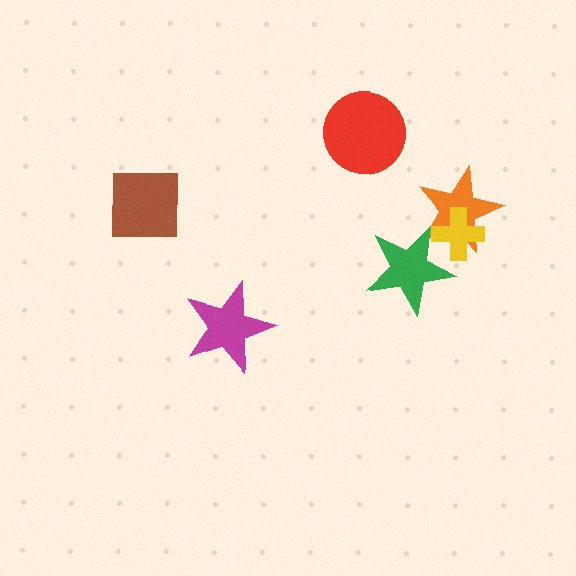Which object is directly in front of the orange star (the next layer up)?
The green star is directly in front of the orange star.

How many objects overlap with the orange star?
2 objects overlap with the orange star.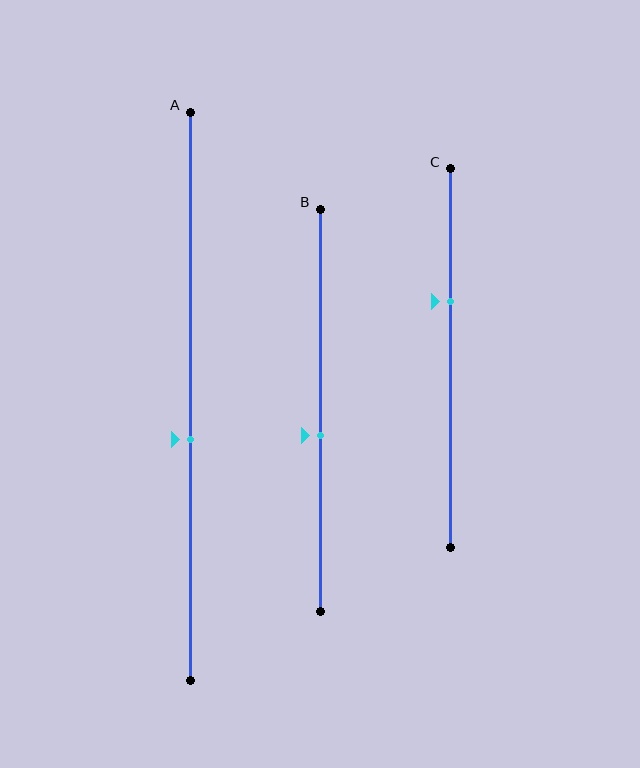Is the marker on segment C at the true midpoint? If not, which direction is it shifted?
No, the marker on segment C is shifted upward by about 15% of the segment length.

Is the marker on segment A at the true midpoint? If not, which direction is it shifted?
No, the marker on segment A is shifted downward by about 8% of the segment length.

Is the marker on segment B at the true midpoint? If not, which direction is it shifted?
No, the marker on segment B is shifted downward by about 6% of the segment length.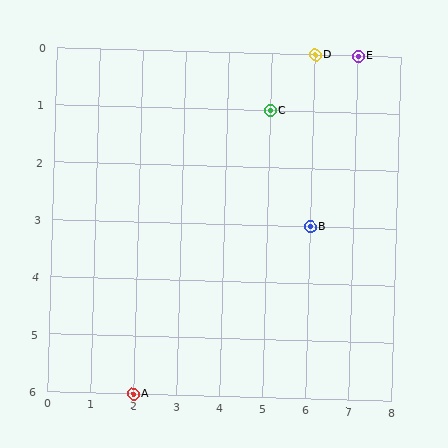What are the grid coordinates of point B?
Point B is at grid coordinates (6, 3).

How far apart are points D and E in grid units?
Points D and E are 1 column apart.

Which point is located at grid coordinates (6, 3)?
Point B is at (6, 3).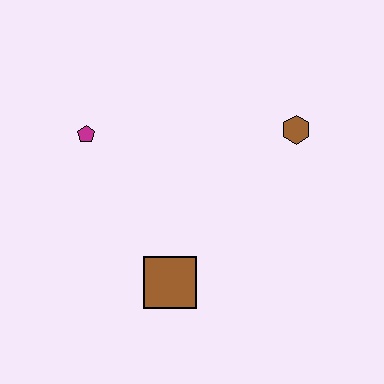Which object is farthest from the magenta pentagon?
The brown hexagon is farthest from the magenta pentagon.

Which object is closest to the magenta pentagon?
The brown square is closest to the magenta pentagon.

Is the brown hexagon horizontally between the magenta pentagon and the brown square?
No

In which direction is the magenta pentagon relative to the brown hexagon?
The magenta pentagon is to the left of the brown hexagon.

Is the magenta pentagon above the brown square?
Yes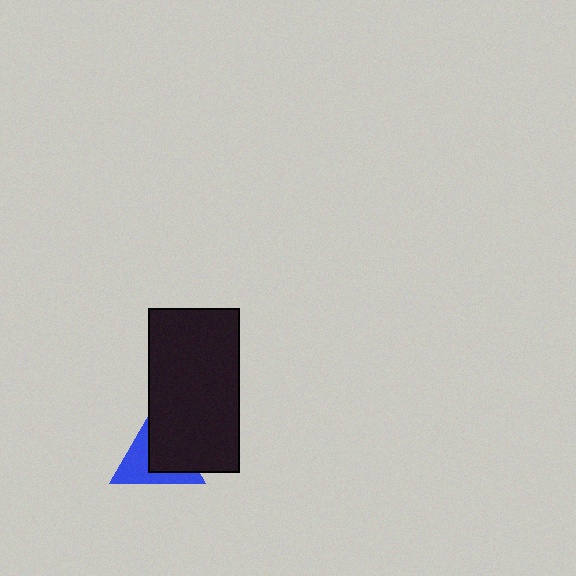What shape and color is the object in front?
The object in front is a black rectangle.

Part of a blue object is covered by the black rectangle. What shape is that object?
It is a triangle.